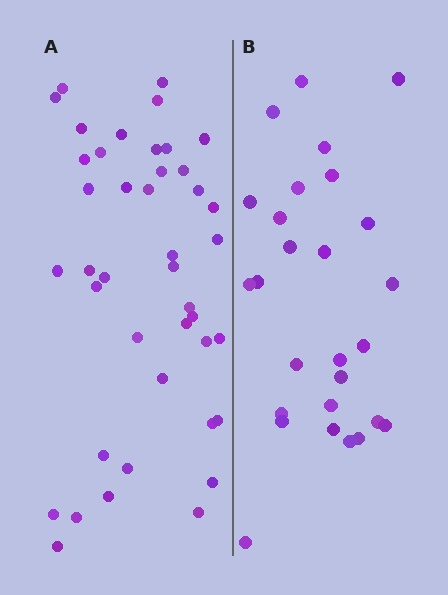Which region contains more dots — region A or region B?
Region A (the left region) has more dots.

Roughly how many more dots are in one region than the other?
Region A has approximately 15 more dots than region B.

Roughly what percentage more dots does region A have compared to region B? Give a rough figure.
About 55% more.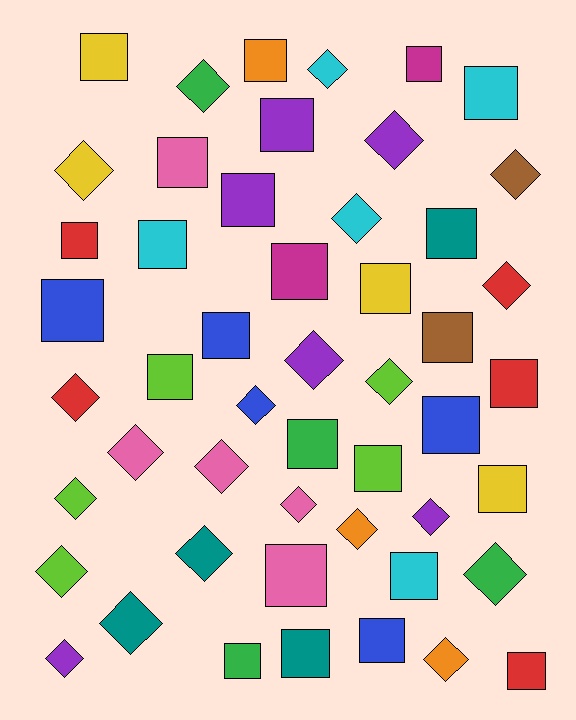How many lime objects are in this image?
There are 5 lime objects.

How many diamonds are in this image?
There are 23 diamonds.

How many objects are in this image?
There are 50 objects.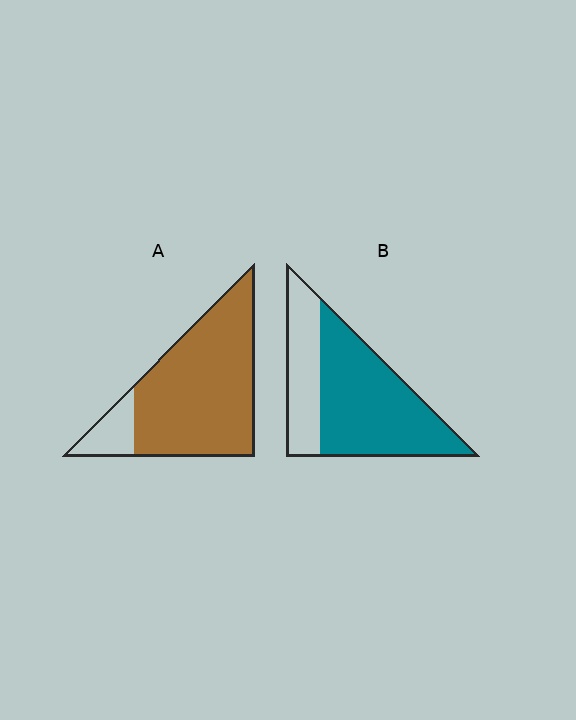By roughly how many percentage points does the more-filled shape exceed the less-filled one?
By roughly 20 percentage points (A over B).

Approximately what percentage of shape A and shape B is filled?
A is approximately 85% and B is approximately 70%.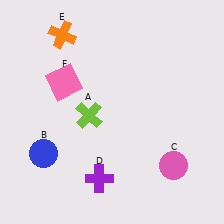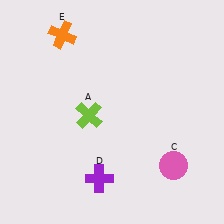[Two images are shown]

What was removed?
The pink square (F), the blue circle (B) were removed in Image 2.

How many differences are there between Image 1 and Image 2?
There are 2 differences between the two images.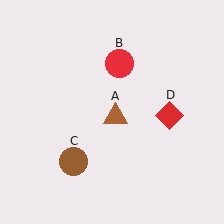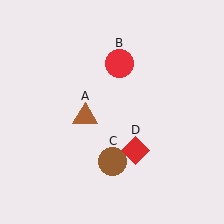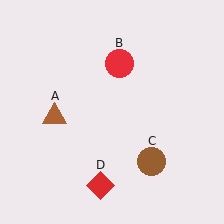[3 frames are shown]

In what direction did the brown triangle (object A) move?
The brown triangle (object A) moved left.